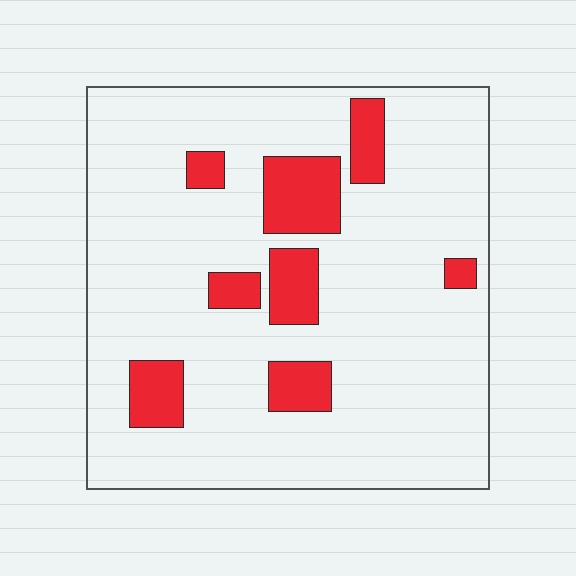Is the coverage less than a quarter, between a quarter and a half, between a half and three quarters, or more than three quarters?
Less than a quarter.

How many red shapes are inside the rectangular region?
8.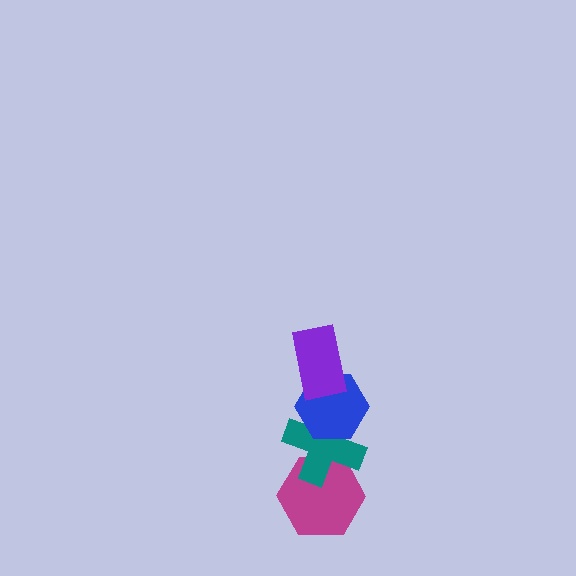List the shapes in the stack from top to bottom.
From top to bottom: the purple rectangle, the blue hexagon, the teal cross, the magenta hexagon.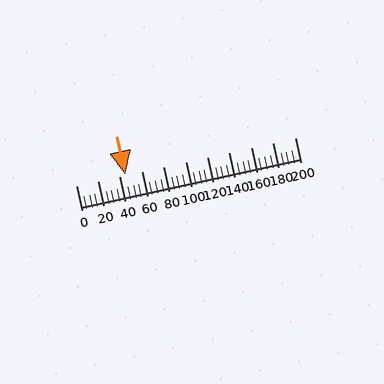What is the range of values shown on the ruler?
The ruler shows values from 0 to 200.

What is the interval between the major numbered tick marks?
The major tick marks are spaced 20 units apart.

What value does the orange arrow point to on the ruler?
The orange arrow points to approximately 45.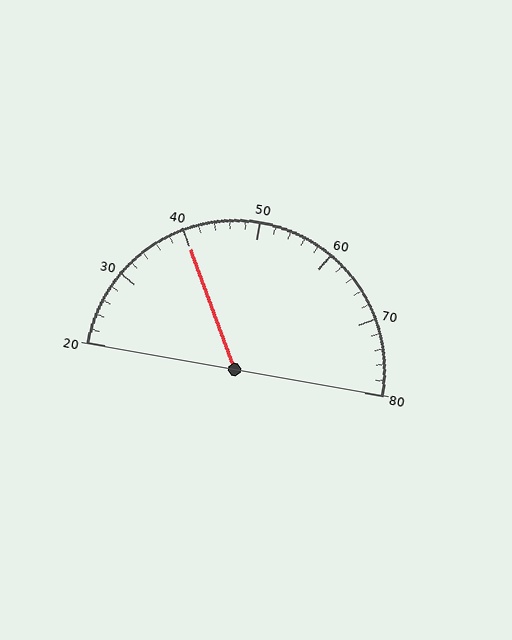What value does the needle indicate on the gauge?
The needle indicates approximately 40.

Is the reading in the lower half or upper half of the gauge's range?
The reading is in the lower half of the range (20 to 80).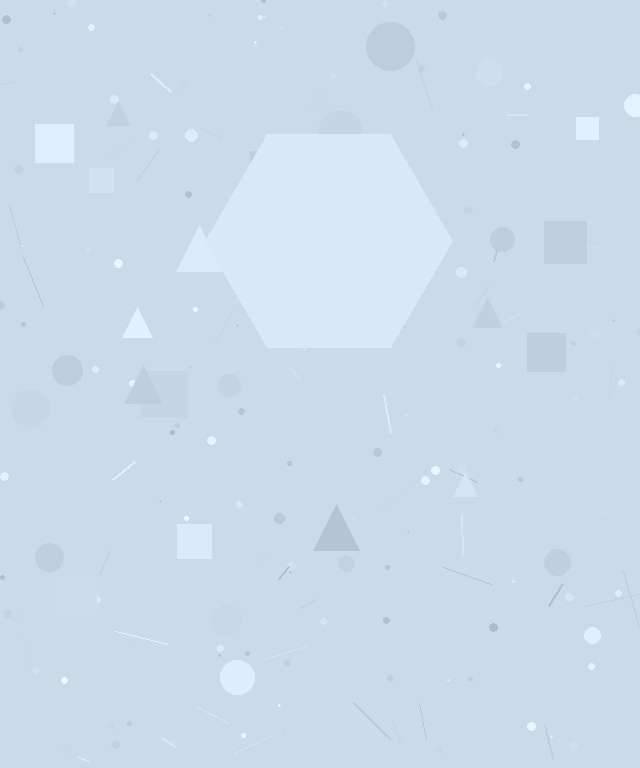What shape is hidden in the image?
A hexagon is hidden in the image.